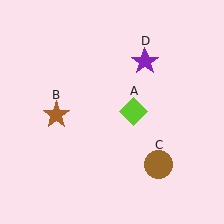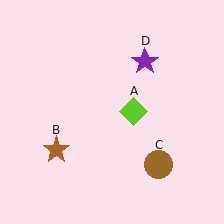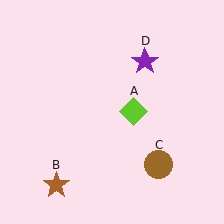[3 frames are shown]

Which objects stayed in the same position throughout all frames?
Lime diamond (object A) and brown circle (object C) and purple star (object D) remained stationary.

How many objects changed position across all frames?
1 object changed position: brown star (object B).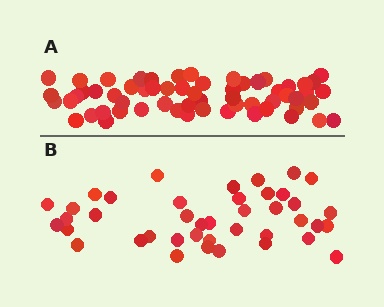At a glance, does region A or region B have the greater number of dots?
Region A (the top region) has more dots.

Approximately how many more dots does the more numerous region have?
Region A has approximately 20 more dots than region B.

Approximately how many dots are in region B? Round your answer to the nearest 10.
About 40 dots. (The exact count is 41, which rounds to 40.)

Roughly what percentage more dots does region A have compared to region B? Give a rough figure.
About 45% more.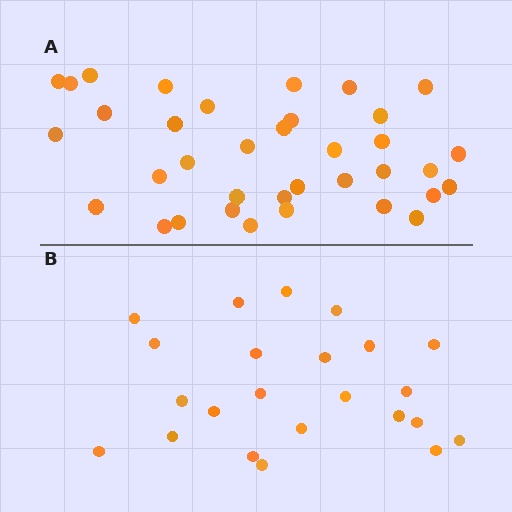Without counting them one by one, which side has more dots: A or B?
Region A (the top region) has more dots.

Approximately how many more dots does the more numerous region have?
Region A has approximately 15 more dots than region B.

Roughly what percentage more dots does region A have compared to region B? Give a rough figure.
About 55% more.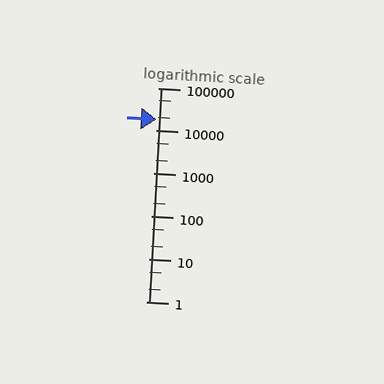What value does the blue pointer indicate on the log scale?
The pointer indicates approximately 18000.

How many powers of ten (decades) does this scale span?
The scale spans 5 decades, from 1 to 100000.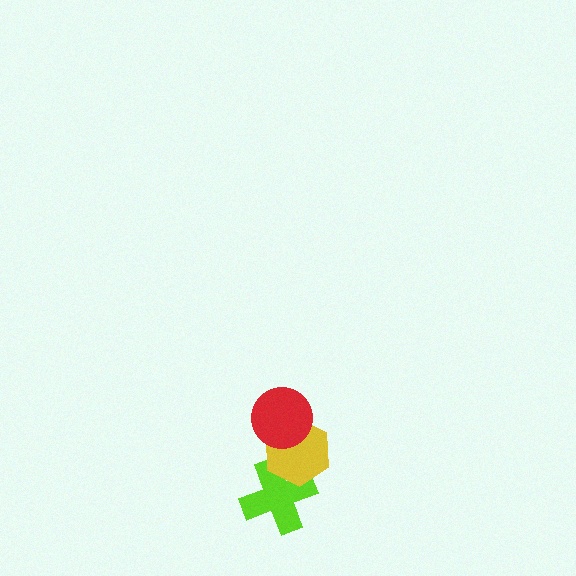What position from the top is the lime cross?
The lime cross is 3rd from the top.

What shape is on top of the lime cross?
The yellow hexagon is on top of the lime cross.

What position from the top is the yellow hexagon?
The yellow hexagon is 2nd from the top.